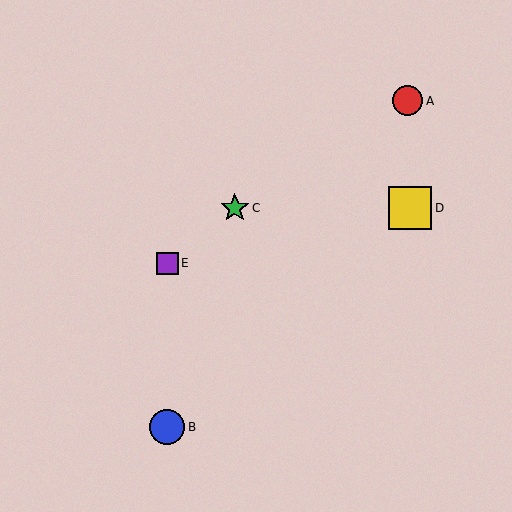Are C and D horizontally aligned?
Yes, both are at y≈208.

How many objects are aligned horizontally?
2 objects (C, D) are aligned horizontally.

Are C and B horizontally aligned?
No, C is at y≈208 and B is at y≈427.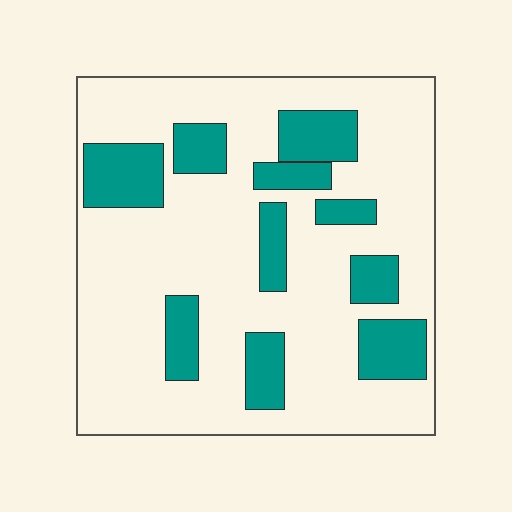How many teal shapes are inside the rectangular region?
10.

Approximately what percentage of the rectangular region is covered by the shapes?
Approximately 25%.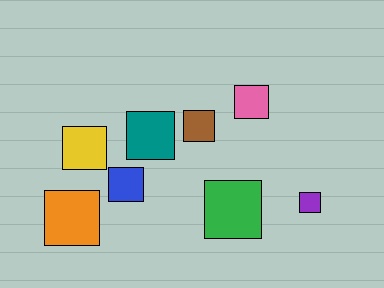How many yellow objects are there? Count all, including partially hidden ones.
There is 1 yellow object.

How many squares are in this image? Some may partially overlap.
There are 8 squares.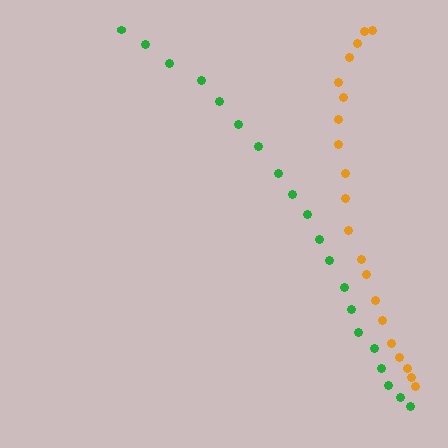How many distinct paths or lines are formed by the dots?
There are 2 distinct paths.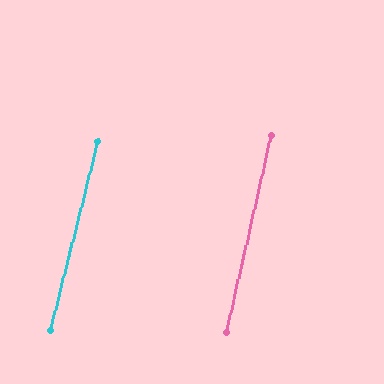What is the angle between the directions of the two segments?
Approximately 1 degree.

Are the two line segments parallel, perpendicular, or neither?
Parallel — their directions differ by only 1.3°.